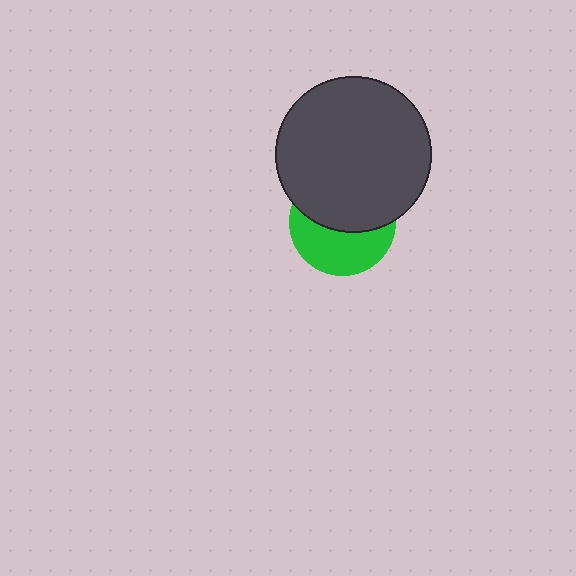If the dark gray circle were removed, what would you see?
You would see the complete green circle.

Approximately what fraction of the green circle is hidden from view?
Roughly 54% of the green circle is hidden behind the dark gray circle.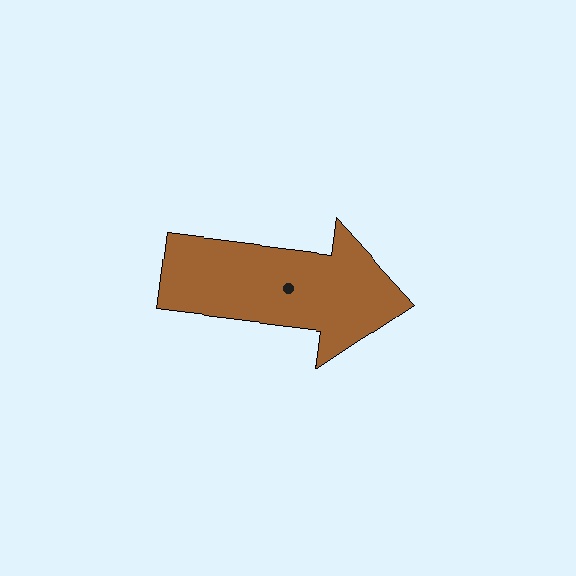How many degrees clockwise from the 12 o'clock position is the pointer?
Approximately 97 degrees.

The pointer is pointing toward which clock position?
Roughly 3 o'clock.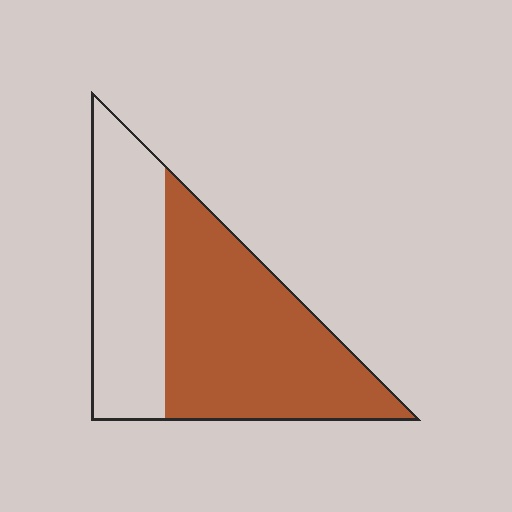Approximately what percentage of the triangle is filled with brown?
Approximately 60%.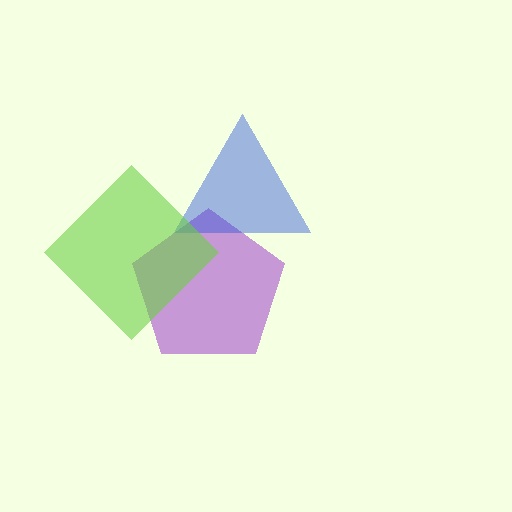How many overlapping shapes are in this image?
There are 3 overlapping shapes in the image.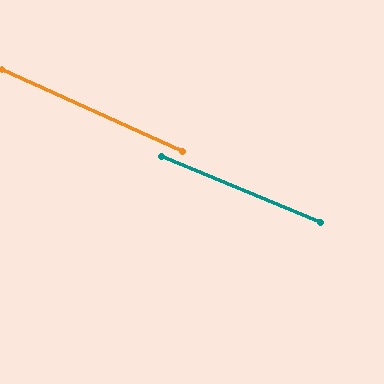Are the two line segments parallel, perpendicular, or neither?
Parallel — their directions differ by only 1.6°.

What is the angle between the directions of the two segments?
Approximately 2 degrees.